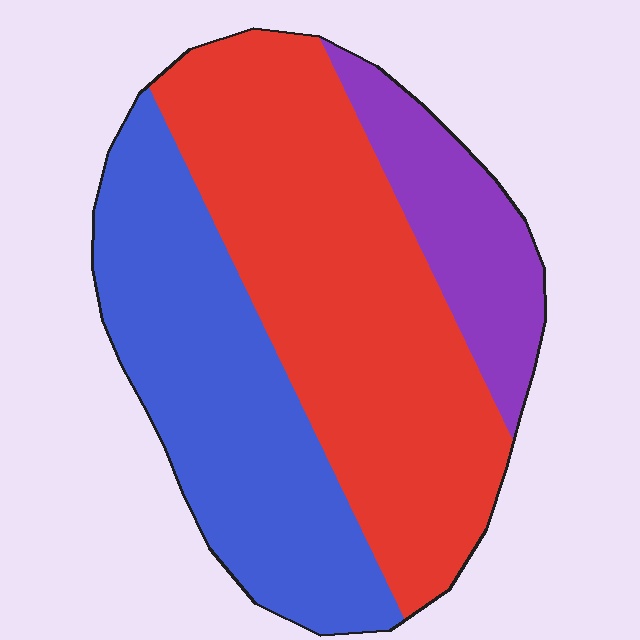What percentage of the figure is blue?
Blue covers around 35% of the figure.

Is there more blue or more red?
Red.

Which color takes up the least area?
Purple, at roughly 15%.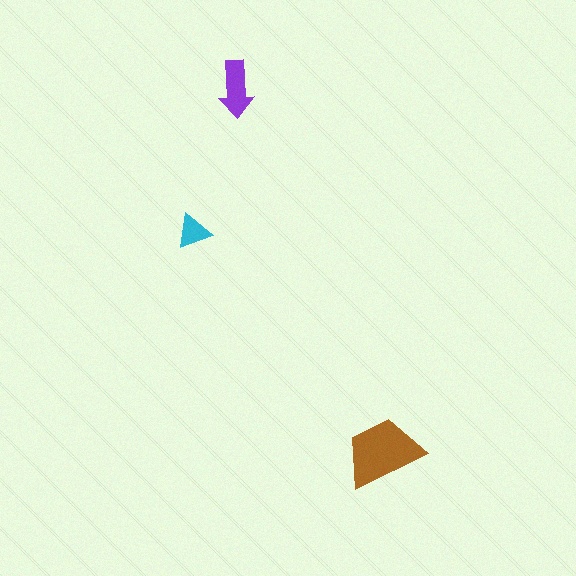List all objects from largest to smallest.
The brown trapezoid, the purple arrow, the cyan triangle.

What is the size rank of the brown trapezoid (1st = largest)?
1st.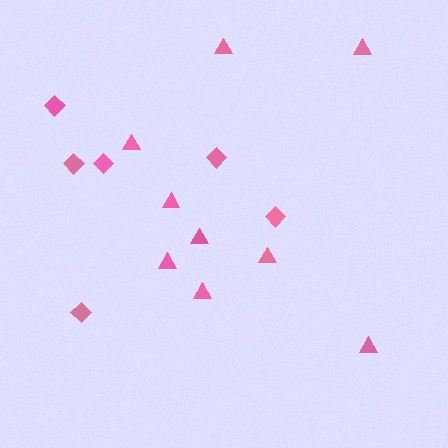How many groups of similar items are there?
There are 2 groups: one group of diamonds (6) and one group of triangles (9).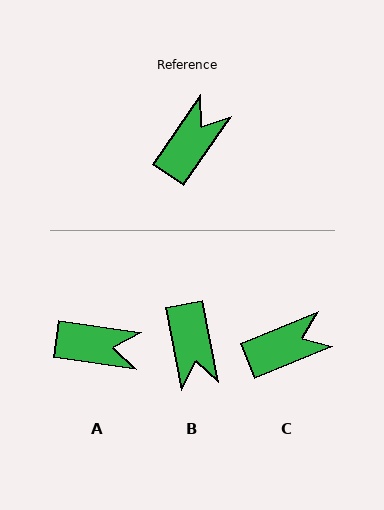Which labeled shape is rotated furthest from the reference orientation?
B, about 135 degrees away.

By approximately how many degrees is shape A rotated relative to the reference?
Approximately 64 degrees clockwise.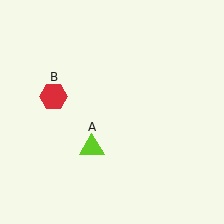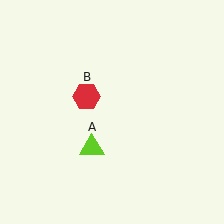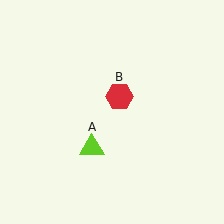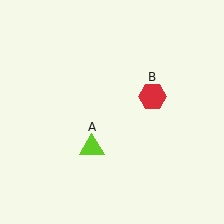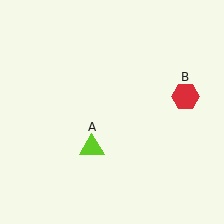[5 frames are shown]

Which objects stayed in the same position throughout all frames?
Lime triangle (object A) remained stationary.